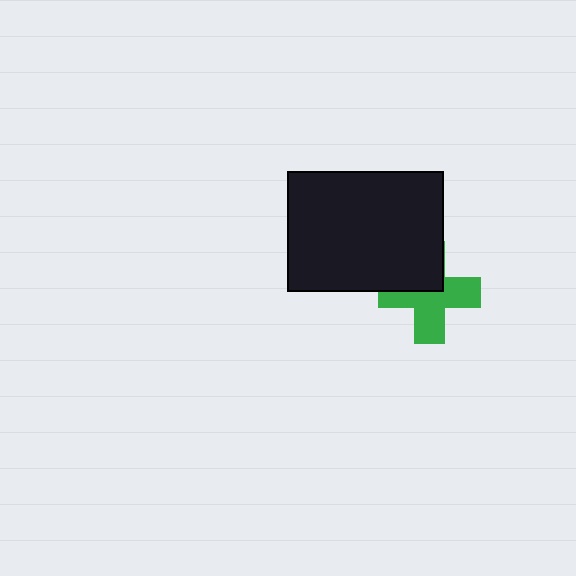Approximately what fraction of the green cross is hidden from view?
Roughly 37% of the green cross is hidden behind the black rectangle.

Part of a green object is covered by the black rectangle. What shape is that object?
It is a cross.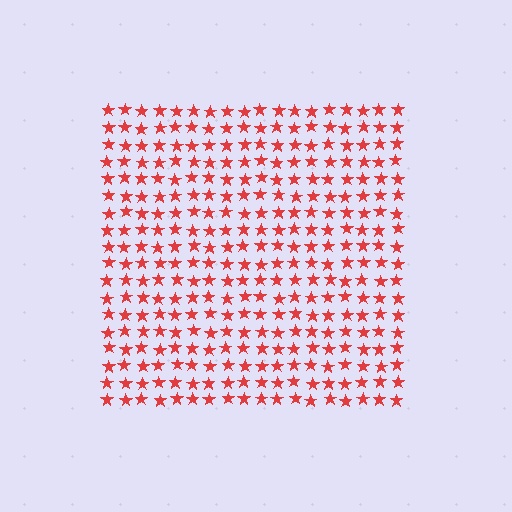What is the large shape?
The large shape is a square.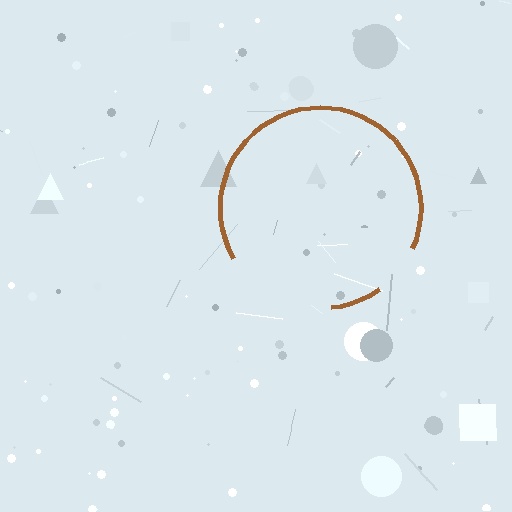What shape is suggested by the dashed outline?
The dashed outline suggests a circle.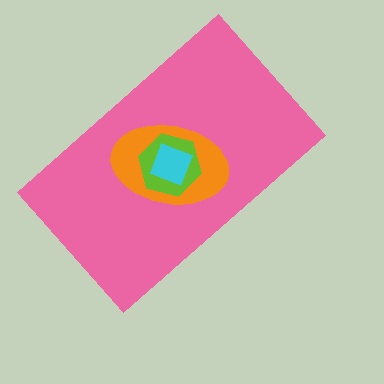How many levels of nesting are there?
4.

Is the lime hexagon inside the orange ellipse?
Yes.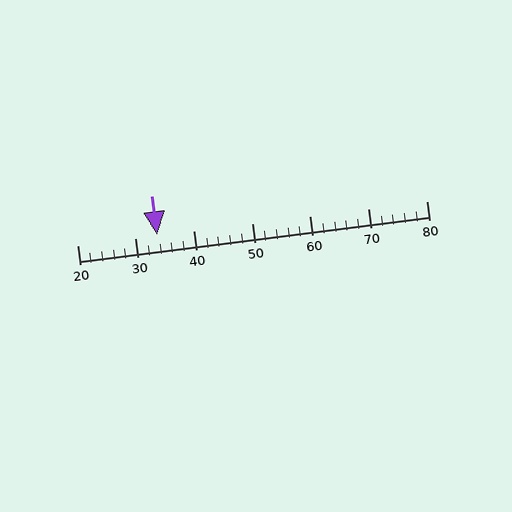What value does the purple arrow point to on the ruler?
The purple arrow points to approximately 34.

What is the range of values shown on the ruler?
The ruler shows values from 20 to 80.